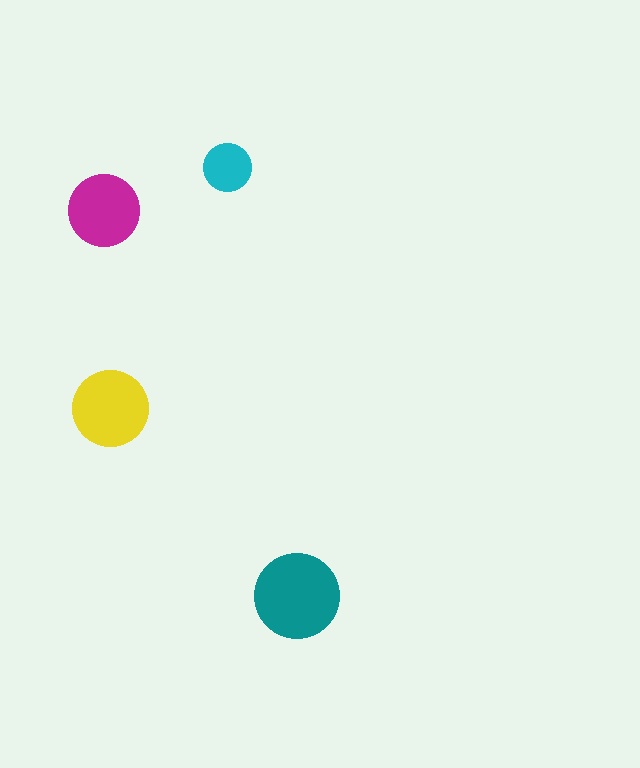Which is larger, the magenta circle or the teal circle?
The teal one.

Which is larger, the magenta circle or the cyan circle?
The magenta one.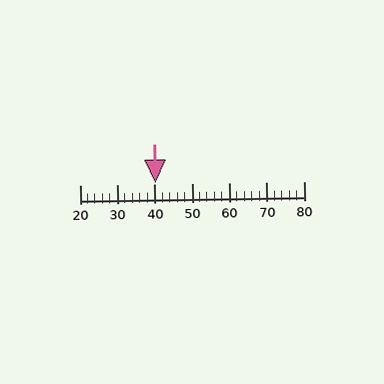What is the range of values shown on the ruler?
The ruler shows values from 20 to 80.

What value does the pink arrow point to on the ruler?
The pink arrow points to approximately 40.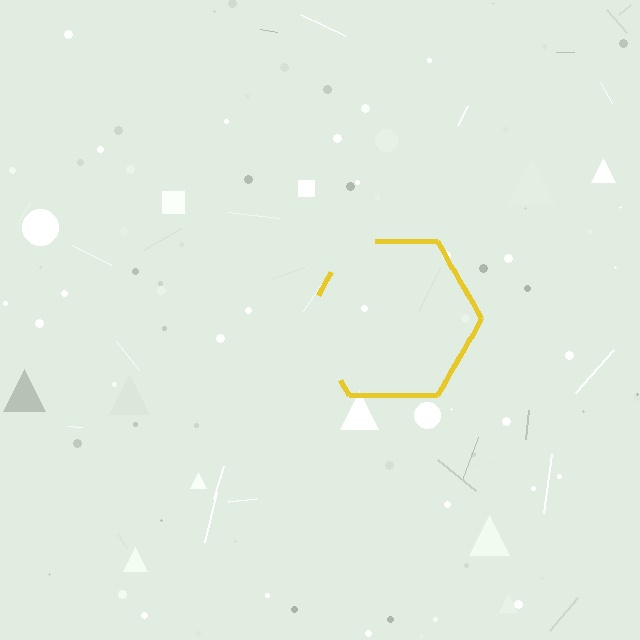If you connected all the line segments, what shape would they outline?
They would outline a hexagon.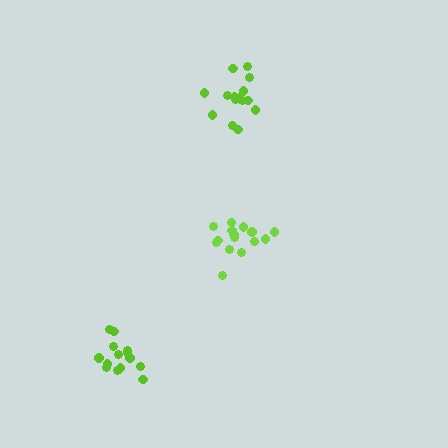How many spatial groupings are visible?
There are 3 spatial groupings.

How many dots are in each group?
Group 1: 15 dots, Group 2: 14 dots, Group 3: 15 dots (44 total).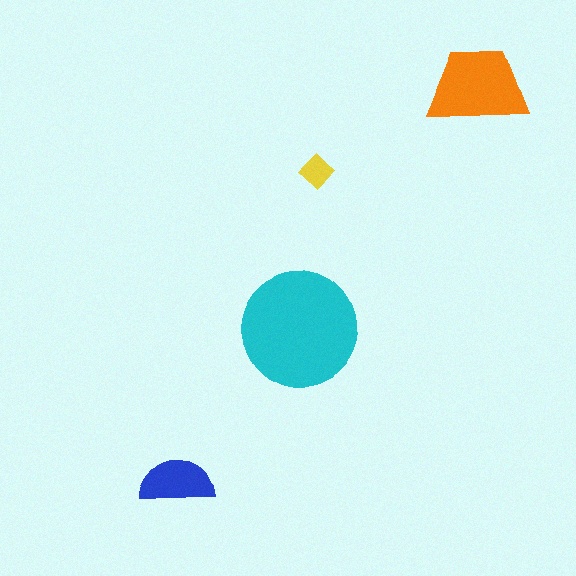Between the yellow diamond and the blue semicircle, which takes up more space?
The blue semicircle.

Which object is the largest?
The cyan circle.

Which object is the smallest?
The yellow diamond.